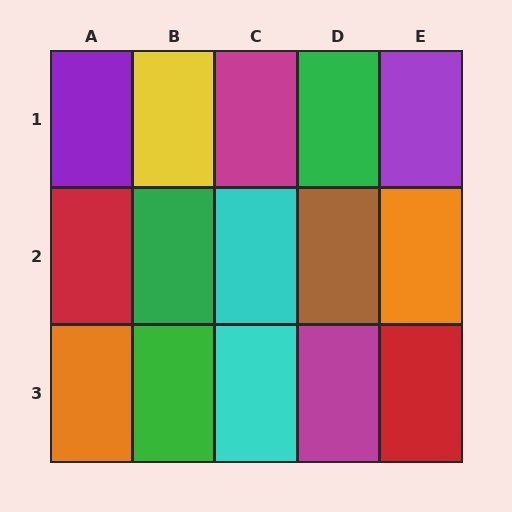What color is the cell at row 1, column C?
Magenta.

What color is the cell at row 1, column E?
Purple.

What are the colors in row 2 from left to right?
Red, green, cyan, brown, orange.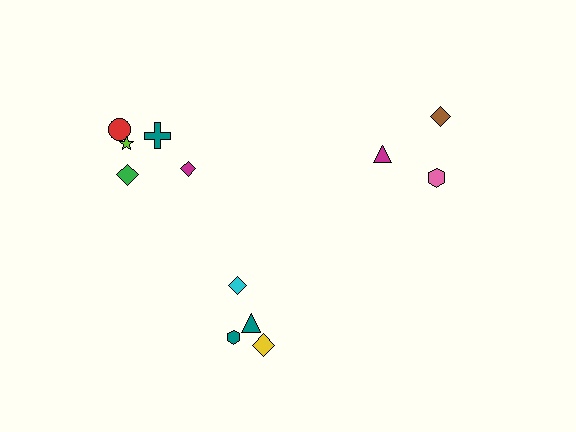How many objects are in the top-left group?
There are 5 objects.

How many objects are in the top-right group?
There are 3 objects.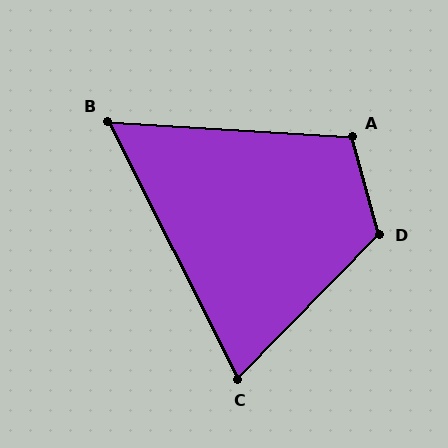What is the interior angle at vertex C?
Approximately 71 degrees (acute).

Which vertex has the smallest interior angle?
B, at approximately 60 degrees.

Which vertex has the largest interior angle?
D, at approximately 120 degrees.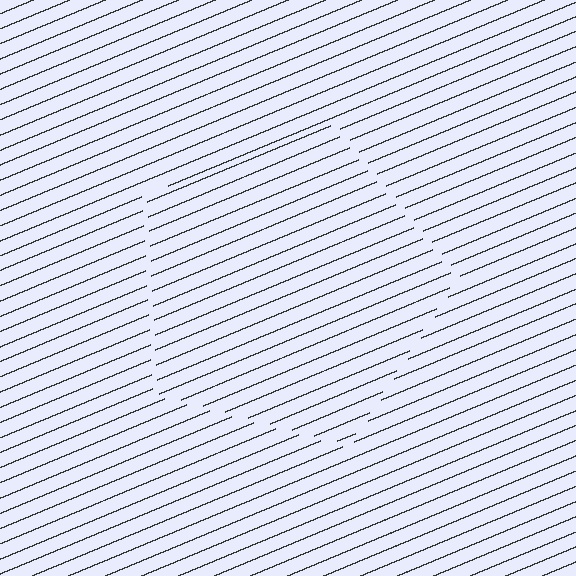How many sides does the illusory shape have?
5 sides — the line-ends trace a pentagon.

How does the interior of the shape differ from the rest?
The interior of the shape contains the same grating, shifted by half a period — the contour is defined by the phase discontinuity where line-ends from the inner and outer gratings abut.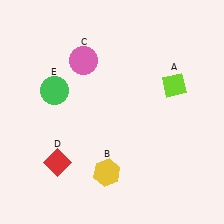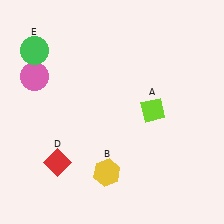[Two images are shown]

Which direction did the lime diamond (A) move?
The lime diamond (A) moved down.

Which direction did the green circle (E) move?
The green circle (E) moved up.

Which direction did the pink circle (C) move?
The pink circle (C) moved left.